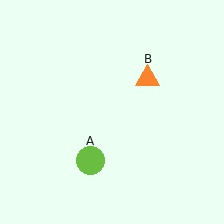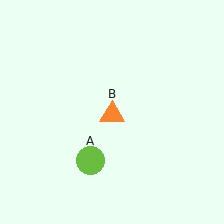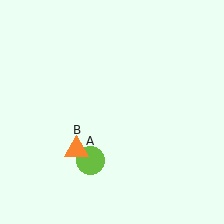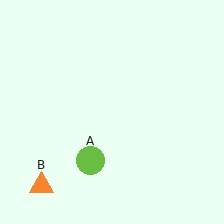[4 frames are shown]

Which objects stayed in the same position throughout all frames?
Lime circle (object A) remained stationary.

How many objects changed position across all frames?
1 object changed position: orange triangle (object B).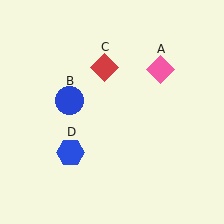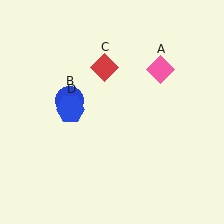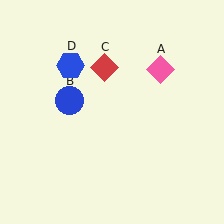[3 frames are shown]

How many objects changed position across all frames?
1 object changed position: blue hexagon (object D).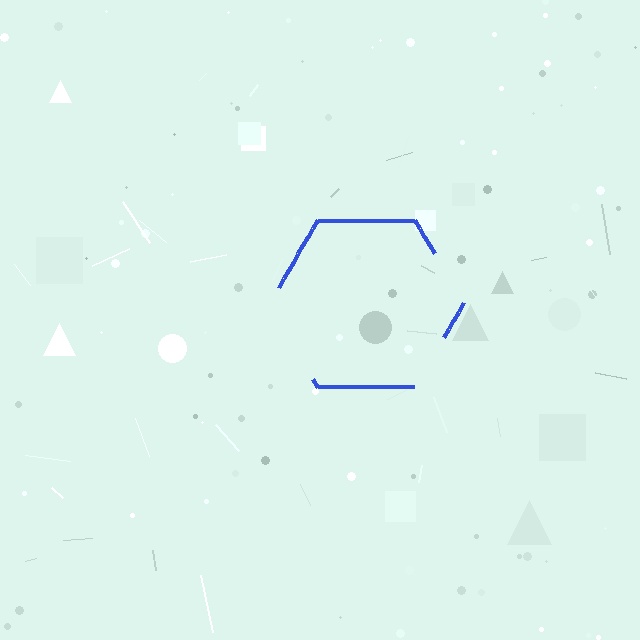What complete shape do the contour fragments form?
The contour fragments form a hexagon.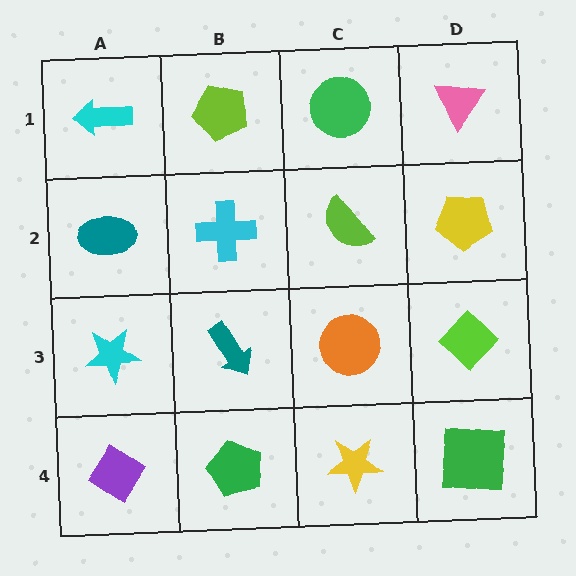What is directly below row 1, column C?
A lime semicircle.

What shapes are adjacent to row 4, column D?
A lime diamond (row 3, column D), a yellow star (row 4, column C).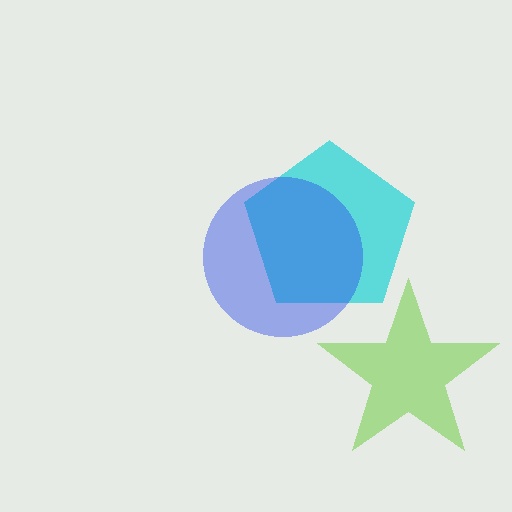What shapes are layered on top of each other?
The layered shapes are: a cyan pentagon, a lime star, a blue circle.